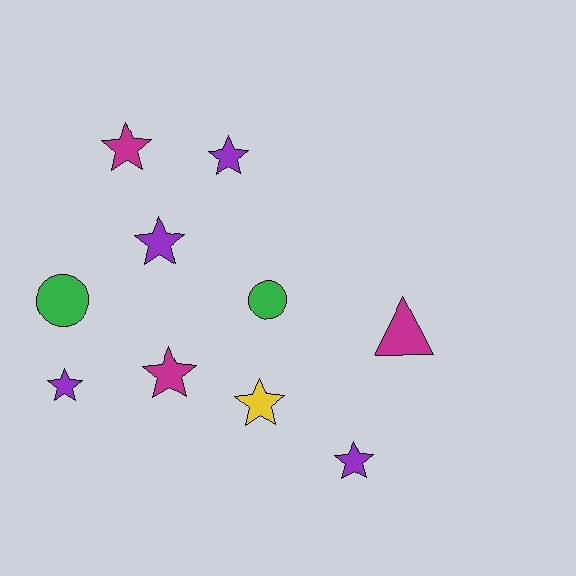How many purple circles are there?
There are no purple circles.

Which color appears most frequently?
Purple, with 4 objects.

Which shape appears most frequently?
Star, with 7 objects.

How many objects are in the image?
There are 10 objects.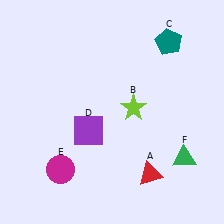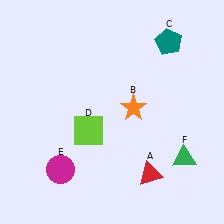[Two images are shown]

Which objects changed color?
B changed from lime to orange. D changed from purple to lime.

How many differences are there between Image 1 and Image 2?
There are 2 differences between the two images.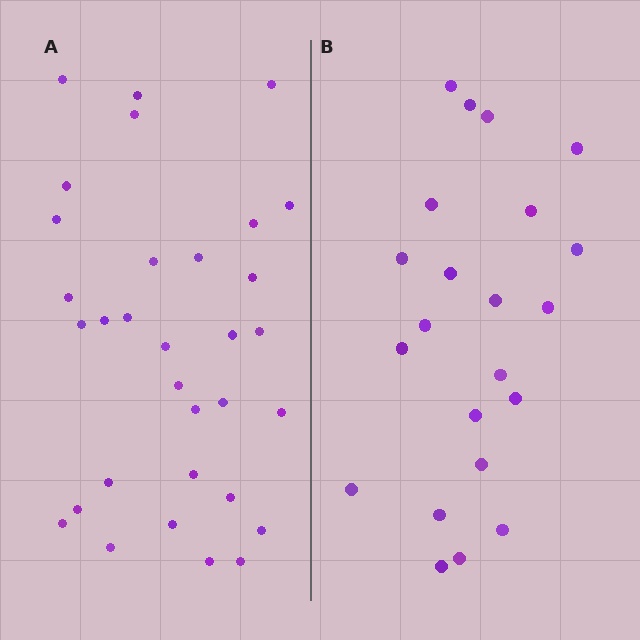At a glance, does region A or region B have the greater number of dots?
Region A (the left region) has more dots.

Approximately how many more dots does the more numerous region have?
Region A has roughly 10 or so more dots than region B.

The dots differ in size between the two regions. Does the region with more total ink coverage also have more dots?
No. Region B has more total ink coverage because its dots are larger, but region A actually contains more individual dots. Total area can be misleading — the number of items is what matters here.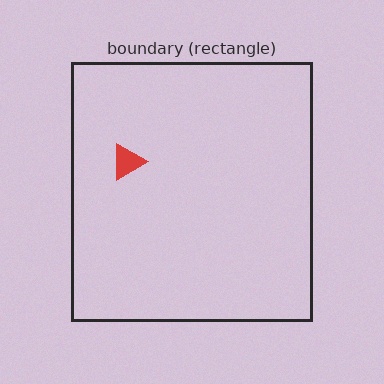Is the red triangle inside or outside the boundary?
Inside.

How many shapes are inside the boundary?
1 inside, 0 outside.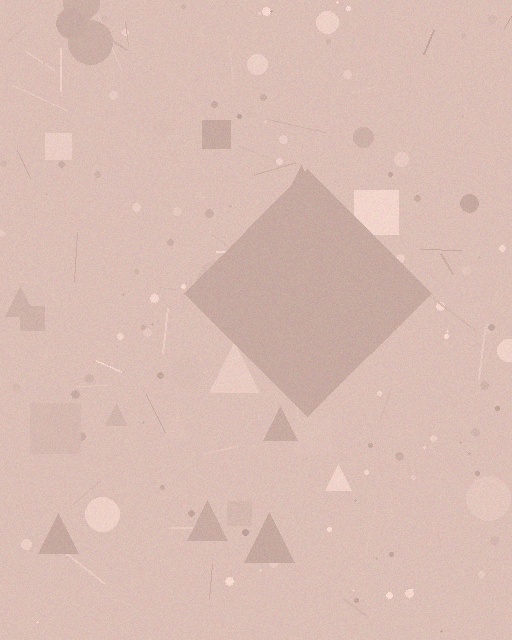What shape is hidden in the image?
A diamond is hidden in the image.